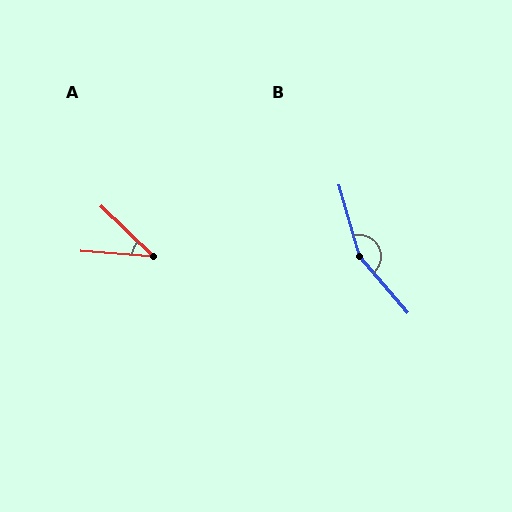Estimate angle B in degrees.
Approximately 156 degrees.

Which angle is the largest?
B, at approximately 156 degrees.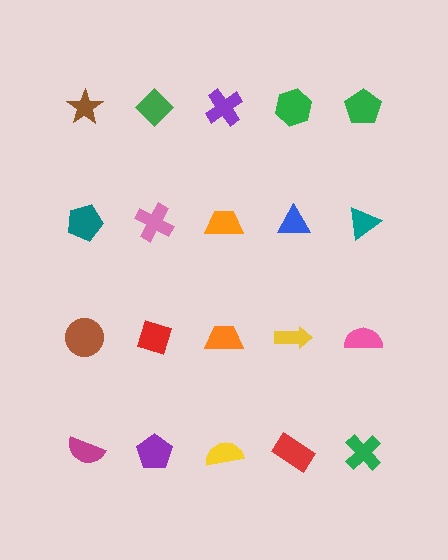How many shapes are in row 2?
5 shapes.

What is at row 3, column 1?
A brown circle.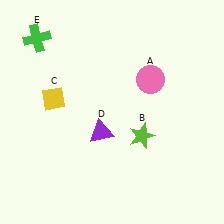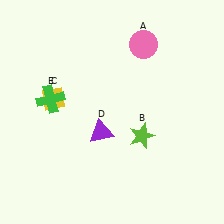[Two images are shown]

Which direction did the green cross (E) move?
The green cross (E) moved down.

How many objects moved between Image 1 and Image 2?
2 objects moved between the two images.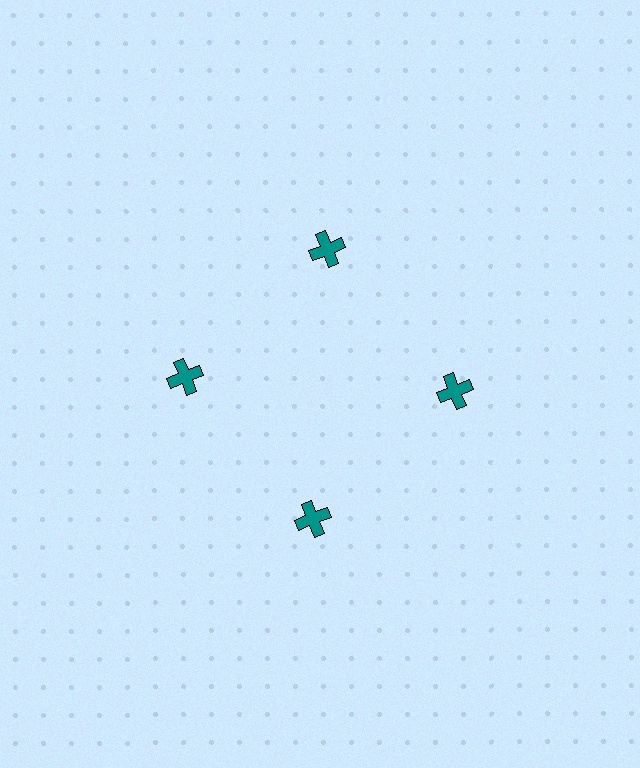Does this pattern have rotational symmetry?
Yes, this pattern has 4-fold rotational symmetry. It looks the same after rotating 90 degrees around the center.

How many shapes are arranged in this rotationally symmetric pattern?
There are 4 shapes, arranged in 4 groups of 1.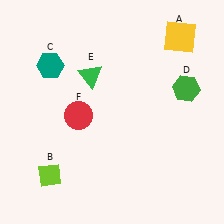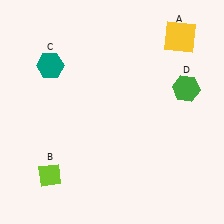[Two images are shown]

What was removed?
The red circle (F), the green triangle (E) were removed in Image 2.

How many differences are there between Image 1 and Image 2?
There are 2 differences between the two images.